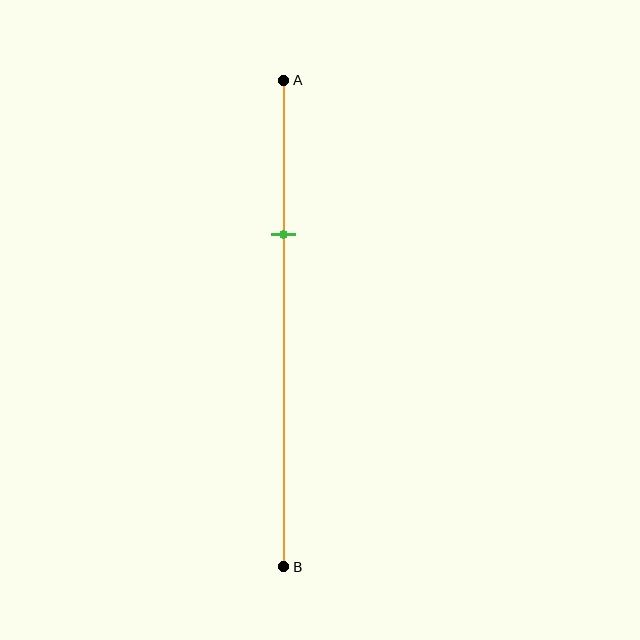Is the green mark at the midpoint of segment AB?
No, the mark is at about 30% from A, not at the 50% midpoint.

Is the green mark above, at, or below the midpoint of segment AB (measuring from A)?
The green mark is above the midpoint of segment AB.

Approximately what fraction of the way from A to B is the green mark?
The green mark is approximately 30% of the way from A to B.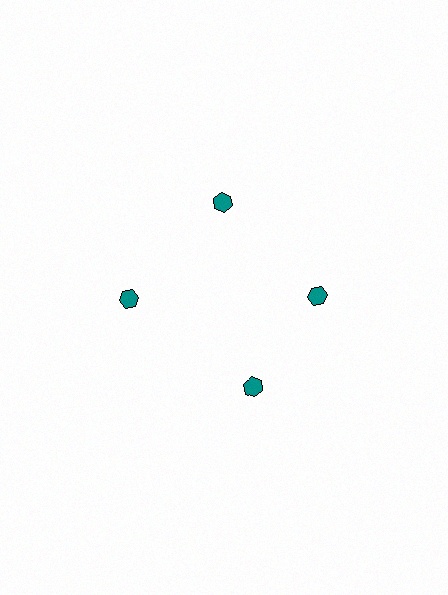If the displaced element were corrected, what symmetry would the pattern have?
It would have 4-fold rotational symmetry — the pattern would map onto itself every 90 degrees.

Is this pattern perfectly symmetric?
No. The 4 teal hexagons are arranged in a ring, but one element near the 6 o'clock position is rotated out of alignment along the ring, breaking the 4-fold rotational symmetry.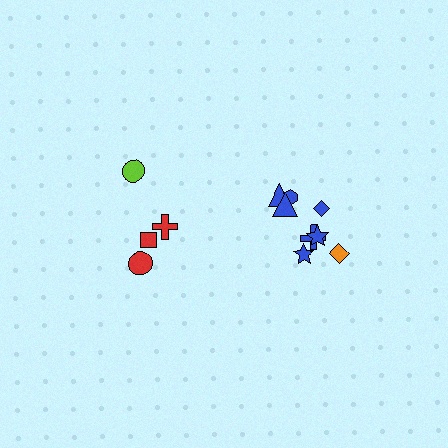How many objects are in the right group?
There are 8 objects.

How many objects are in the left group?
There are 4 objects.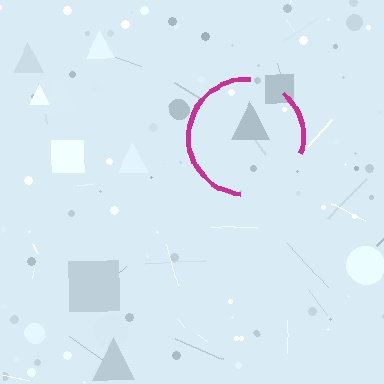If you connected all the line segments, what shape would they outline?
They would outline a circle.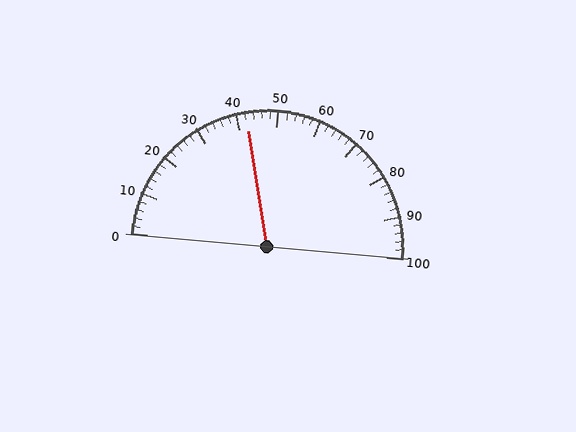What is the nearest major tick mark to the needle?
The nearest major tick mark is 40.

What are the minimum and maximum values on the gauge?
The gauge ranges from 0 to 100.